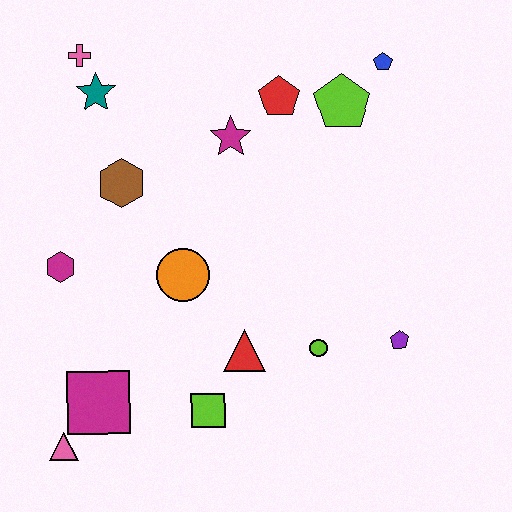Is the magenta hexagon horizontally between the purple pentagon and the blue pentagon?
No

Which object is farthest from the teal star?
The purple pentagon is farthest from the teal star.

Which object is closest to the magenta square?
The pink triangle is closest to the magenta square.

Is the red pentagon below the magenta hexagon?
No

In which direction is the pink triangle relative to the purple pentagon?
The pink triangle is to the left of the purple pentagon.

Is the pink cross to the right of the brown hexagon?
No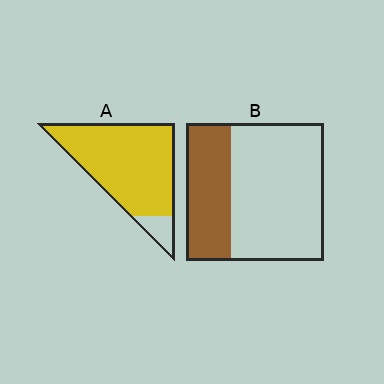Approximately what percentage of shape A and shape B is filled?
A is approximately 90% and B is approximately 35%.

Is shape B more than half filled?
No.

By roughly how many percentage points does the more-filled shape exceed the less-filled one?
By roughly 55 percentage points (A over B).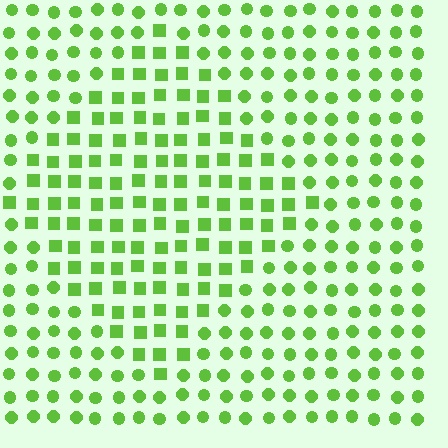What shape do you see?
I see a diamond.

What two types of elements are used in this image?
The image uses squares inside the diamond region and circles outside it.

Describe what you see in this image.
The image is filled with small lime elements arranged in a uniform grid. A diamond-shaped region contains squares, while the surrounding area contains circles. The boundary is defined purely by the change in element shape.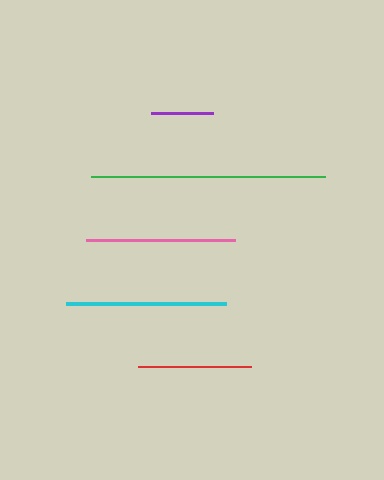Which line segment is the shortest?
The purple line is the shortest at approximately 63 pixels.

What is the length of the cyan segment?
The cyan segment is approximately 160 pixels long.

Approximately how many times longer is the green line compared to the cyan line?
The green line is approximately 1.5 times the length of the cyan line.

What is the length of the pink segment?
The pink segment is approximately 149 pixels long.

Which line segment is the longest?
The green line is the longest at approximately 234 pixels.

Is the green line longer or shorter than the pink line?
The green line is longer than the pink line.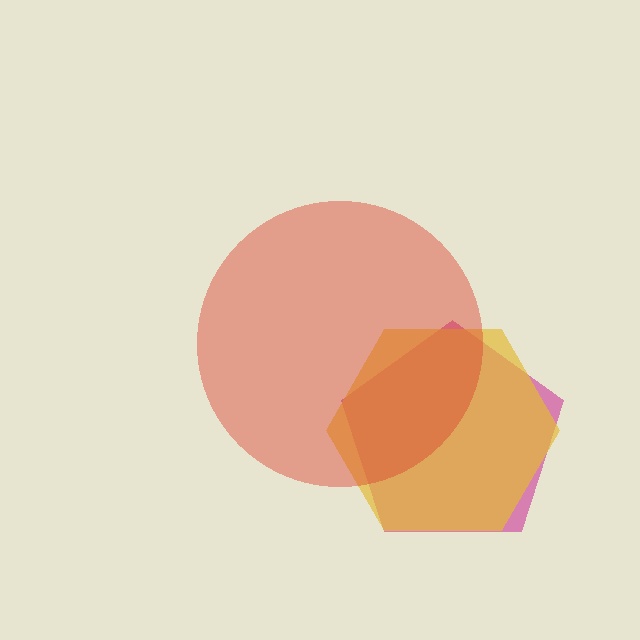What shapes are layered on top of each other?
The layered shapes are: a magenta pentagon, a yellow hexagon, a red circle.